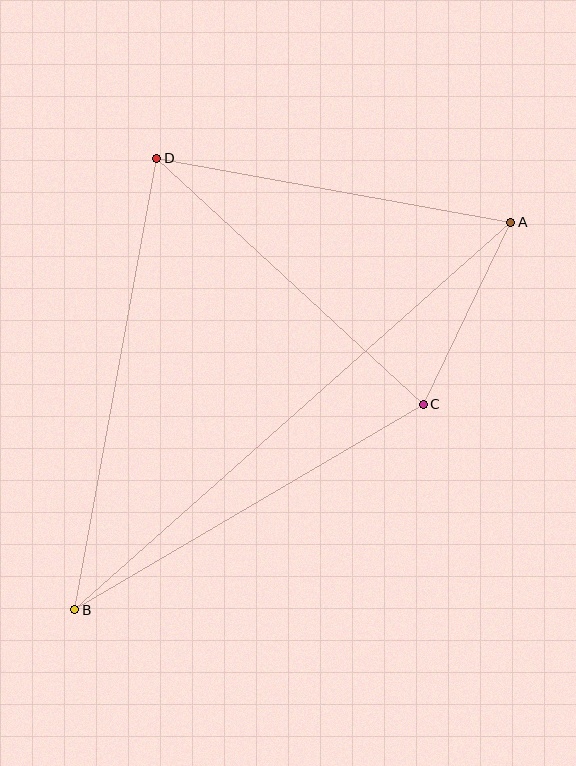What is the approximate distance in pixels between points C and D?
The distance between C and D is approximately 362 pixels.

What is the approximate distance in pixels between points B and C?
The distance between B and C is approximately 404 pixels.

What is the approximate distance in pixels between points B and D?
The distance between B and D is approximately 459 pixels.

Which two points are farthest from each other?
Points A and B are farthest from each other.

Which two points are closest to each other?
Points A and C are closest to each other.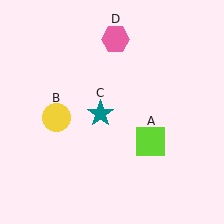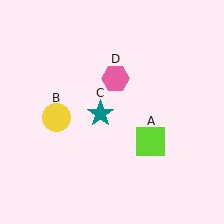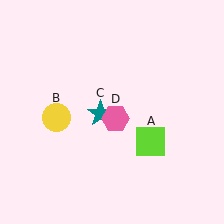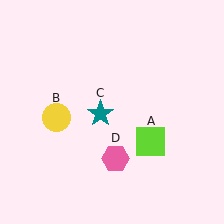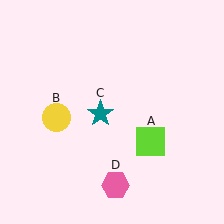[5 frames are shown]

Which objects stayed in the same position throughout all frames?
Lime square (object A) and yellow circle (object B) and teal star (object C) remained stationary.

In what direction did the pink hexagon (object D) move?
The pink hexagon (object D) moved down.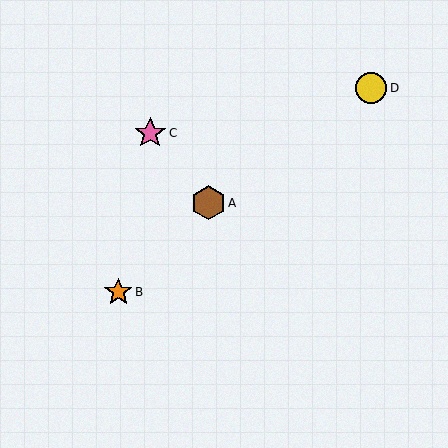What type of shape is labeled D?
Shape D is a yellow circle.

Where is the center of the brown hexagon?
The center of the brown hexagon is at (209, 203).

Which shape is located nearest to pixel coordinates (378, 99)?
The yellow circle (labeled D) at (371, 88) is nearest to that location.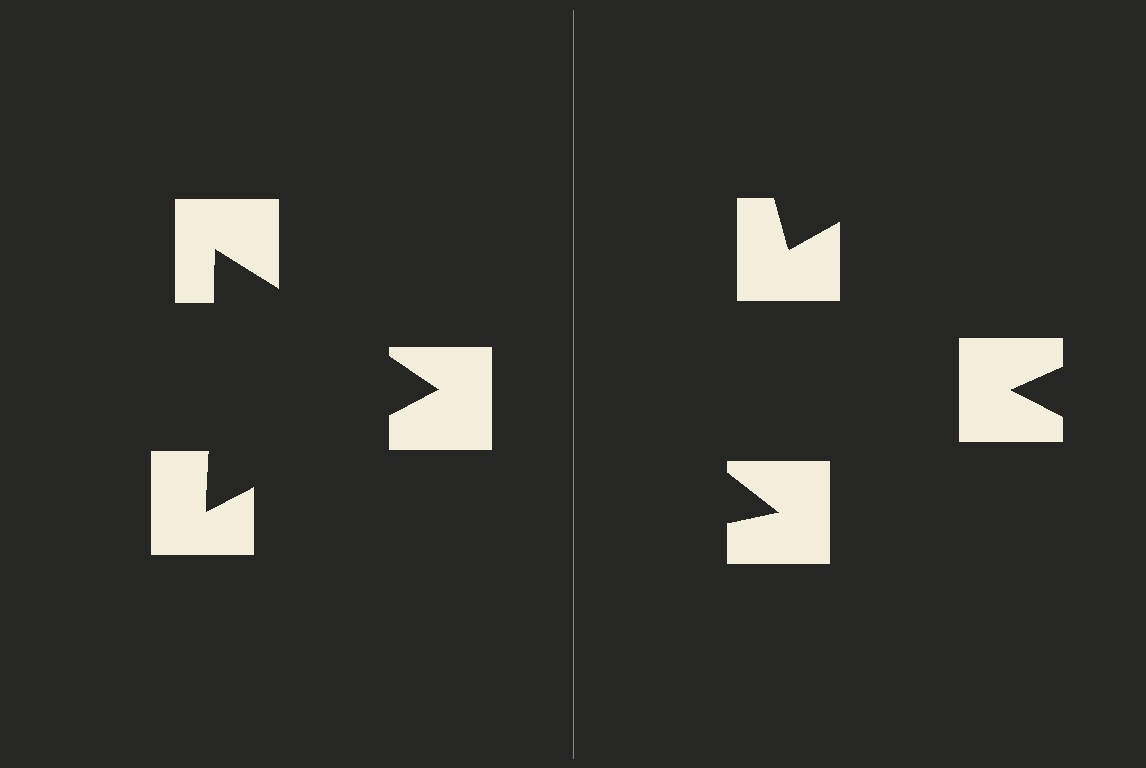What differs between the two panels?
The notched squares are positioned identically on both sides; only the wedge orientations differ. On the left they align to a triangle; on the right they are misaligned.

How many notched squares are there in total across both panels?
6 — 3 on each side.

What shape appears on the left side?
An illusory triangle.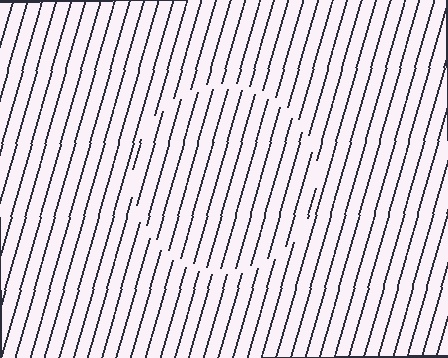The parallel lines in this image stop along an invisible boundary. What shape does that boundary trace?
An illusory circle. The interior of the shape contains the same grating, shifted by half a period — the contour is defined by the phase discontinuity where line-ends from the inner and outer gratings abut.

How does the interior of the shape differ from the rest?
The interior of the shape contains the same grating, shifted by half a period — the contour is defined by the phase discontinuity where line-ends from the inner and outer gratings abut.